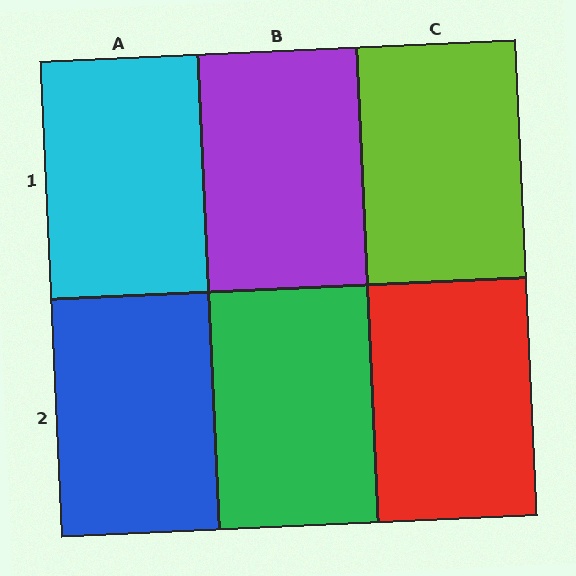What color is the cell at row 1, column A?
Cyan.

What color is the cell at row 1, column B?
Purple.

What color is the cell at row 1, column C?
Lime.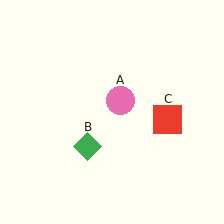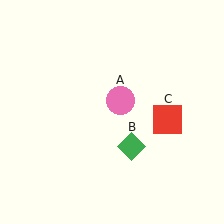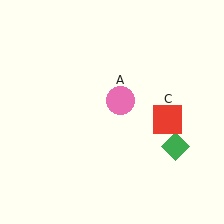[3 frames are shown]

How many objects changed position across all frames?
1 object changed position: green diamond (object B).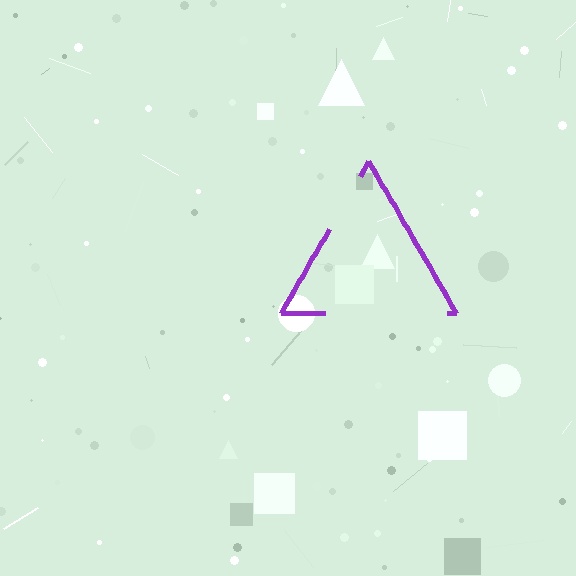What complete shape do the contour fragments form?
The contour fragments form a triangle.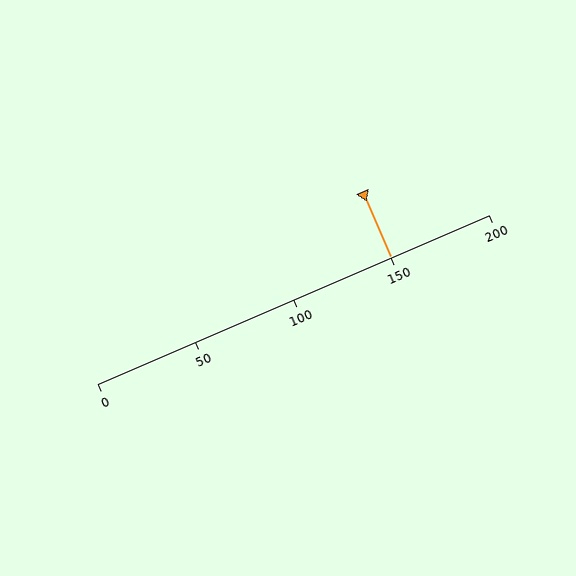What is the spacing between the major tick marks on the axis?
The major ticks are spaced 50 apart.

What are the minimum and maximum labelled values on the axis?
The axis runs from 0 to 200.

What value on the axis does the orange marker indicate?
The marker indicates approximately 150.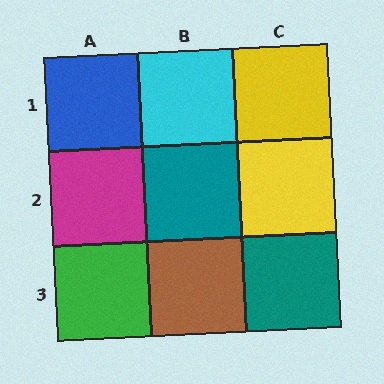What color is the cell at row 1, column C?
Yellow.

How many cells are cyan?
1 cell is cyan.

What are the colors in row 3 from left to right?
Green, brown, teal.